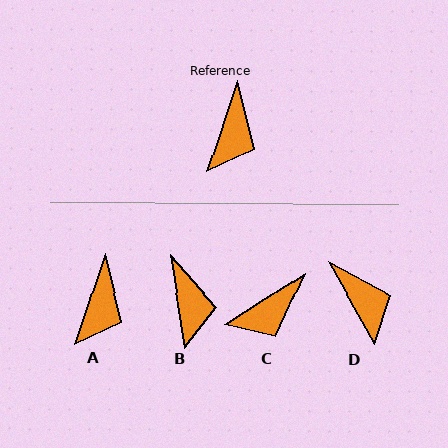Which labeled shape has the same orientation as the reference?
A.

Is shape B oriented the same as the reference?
No, it is off by about 27 degrees.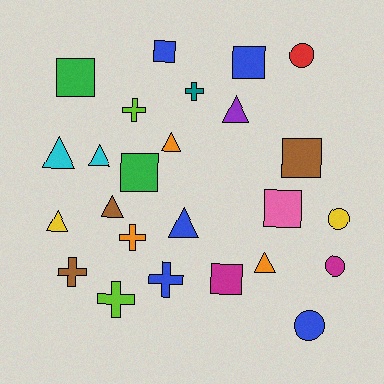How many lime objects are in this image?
There are 2 lime objects.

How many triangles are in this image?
There are 8 triangles.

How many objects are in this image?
There are 25 objects.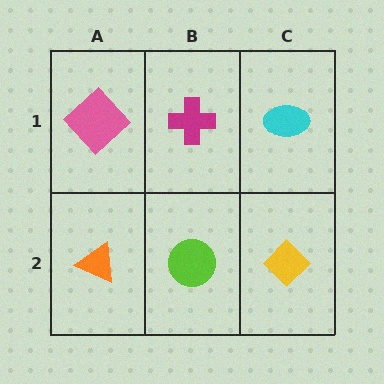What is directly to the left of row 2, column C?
A lime circle.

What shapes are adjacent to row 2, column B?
A magenta cross (row 1, column B), an orange triangle (row 2, column A), a yellow diamond (row 2, column C).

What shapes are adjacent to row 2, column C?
A cyan ellipse (row 1, column C), a lime circle (row 2, column B).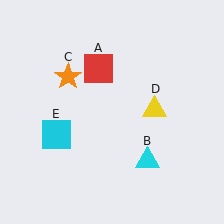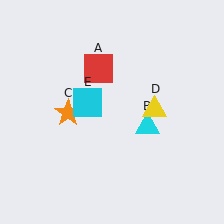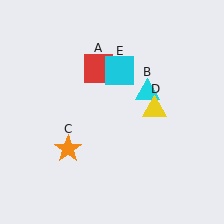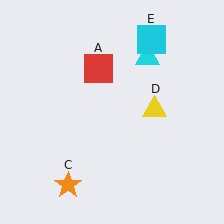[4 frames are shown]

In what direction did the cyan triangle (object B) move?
The cyan triangle (object B) moved up.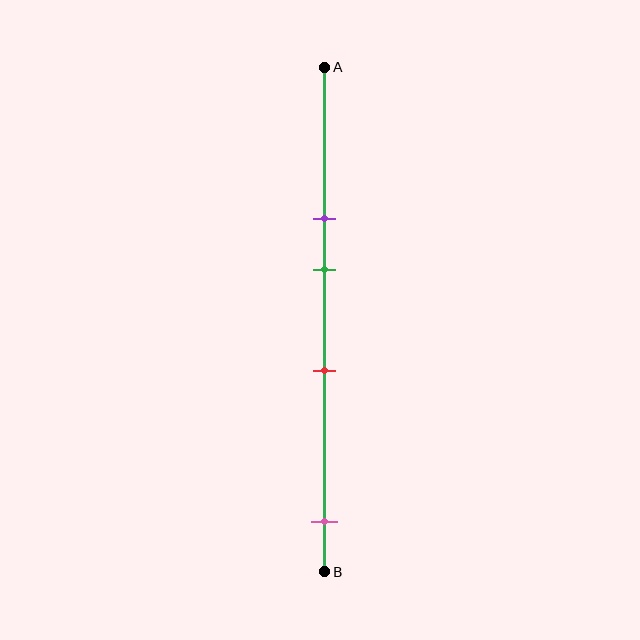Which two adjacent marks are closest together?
The purple and green marks are the closest adjacent pair.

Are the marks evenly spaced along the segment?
No, the marks are not evenly spaced.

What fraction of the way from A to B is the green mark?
The green mark is approximately 40% (0.4) of the way from A to B.